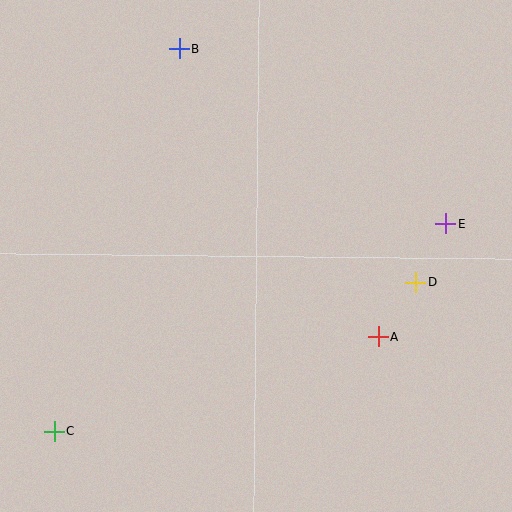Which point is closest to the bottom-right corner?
Point A is closest to the bottom-right corner.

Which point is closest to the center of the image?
Point A at (379, 337) is closest to the center.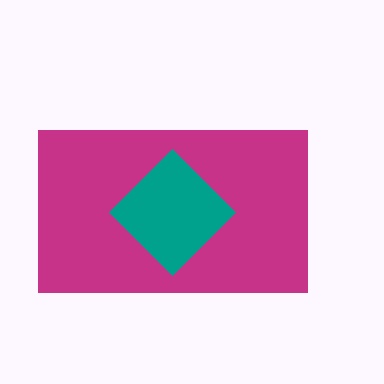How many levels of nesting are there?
2.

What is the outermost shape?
The magenta rectangle.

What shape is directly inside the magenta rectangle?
The teal diamond.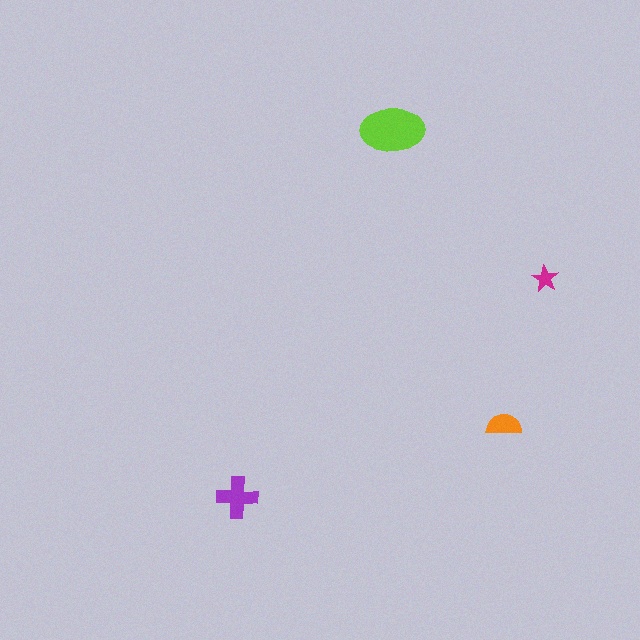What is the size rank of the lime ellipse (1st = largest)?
1st.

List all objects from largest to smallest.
The lime ellipse, the purple cross, the orange semicircle, the magenta star.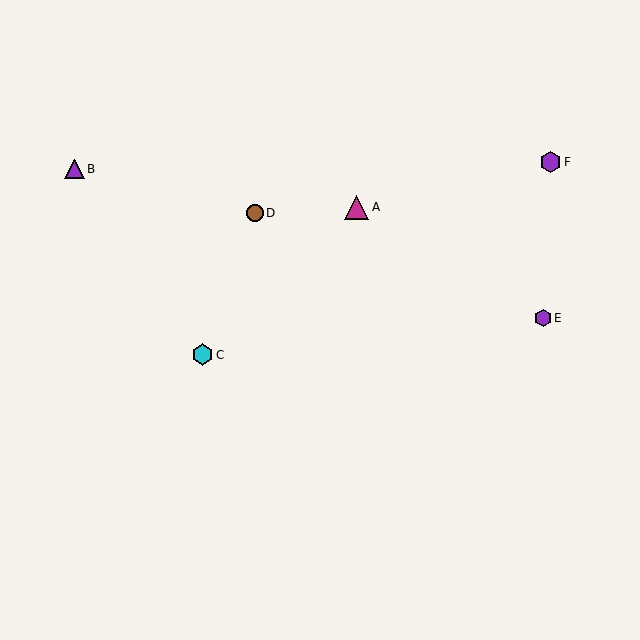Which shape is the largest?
The magenta triangle (labeled A) is the largest.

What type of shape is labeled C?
Shape C is a cyan hexagon.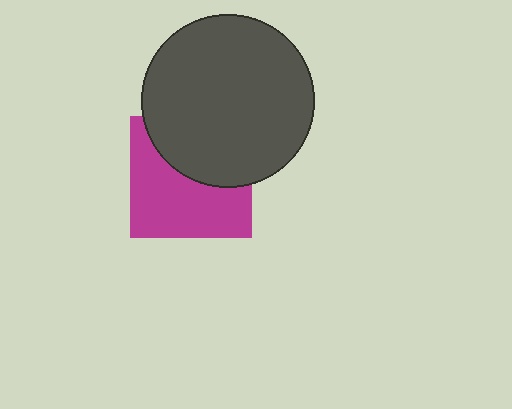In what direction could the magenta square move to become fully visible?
The magenta square could move down. That would shift it out from behind the dark gray circle entirely.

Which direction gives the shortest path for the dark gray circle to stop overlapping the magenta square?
Moving up gives the shortest separation.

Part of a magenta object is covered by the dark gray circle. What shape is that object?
It is a square.